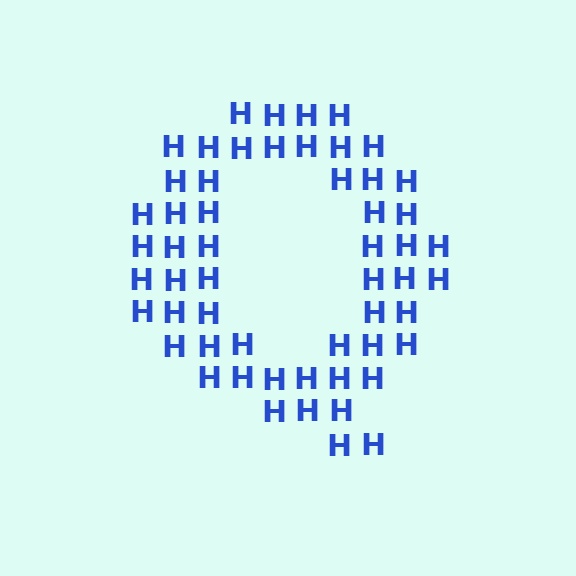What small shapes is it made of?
It is made of small letter H's.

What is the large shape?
The large shape is the letter Q.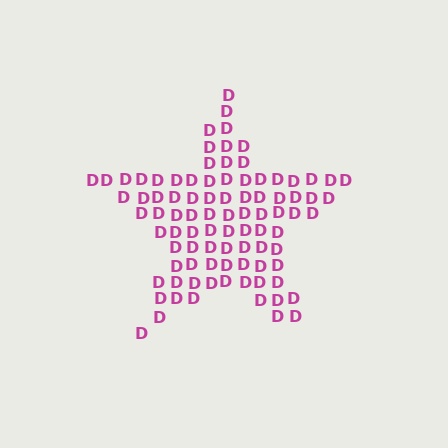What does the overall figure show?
The overall figure shows a star.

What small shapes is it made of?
It is made of small letter D's.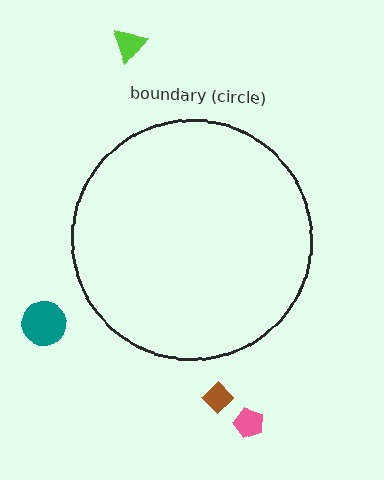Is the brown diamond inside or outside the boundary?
Outside.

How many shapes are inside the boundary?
0 inside, 4 outside.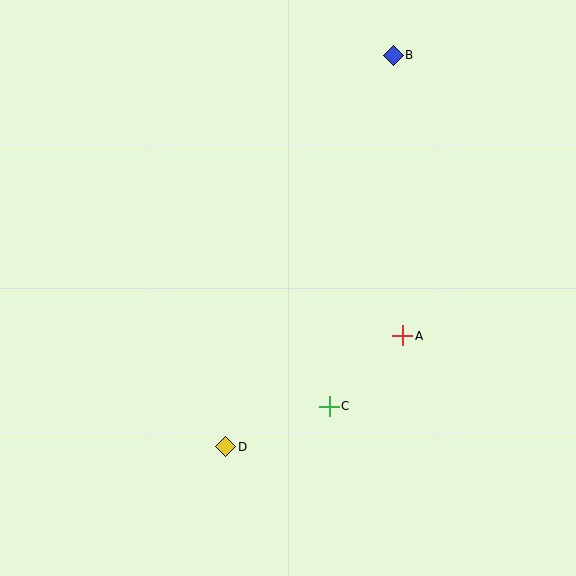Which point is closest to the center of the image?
Point A at (403, 336) is closest to the center.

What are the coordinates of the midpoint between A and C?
The midpoint between A and C is at (366, 371).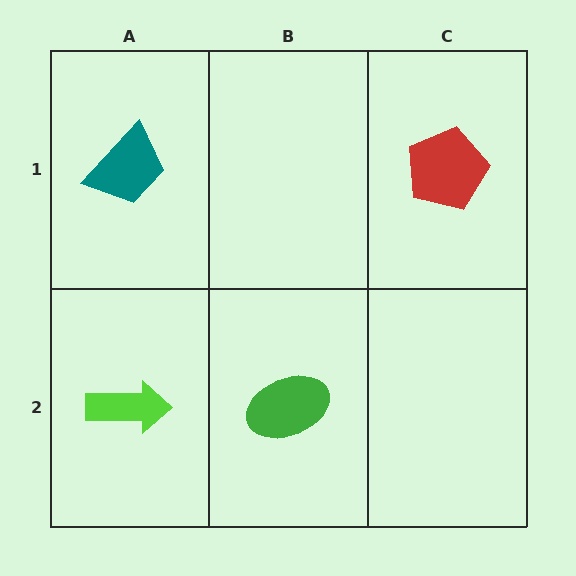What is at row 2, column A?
A lime arrow.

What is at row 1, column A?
A teal trapezoid.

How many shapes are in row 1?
2 shapes.